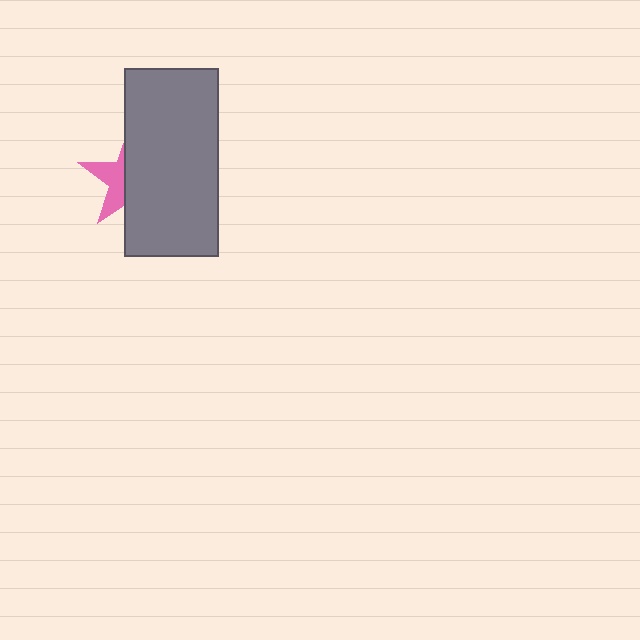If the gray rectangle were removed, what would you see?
You would see the complete pink star.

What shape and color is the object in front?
The object in front is a gray rectangle.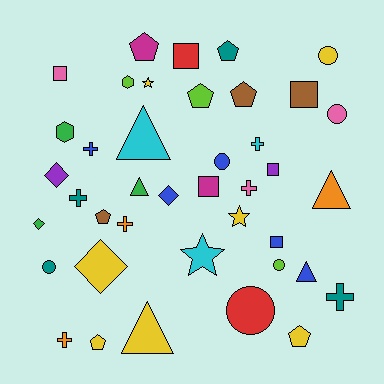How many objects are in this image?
There are 40 objects.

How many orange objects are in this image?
There are 3 orange objects.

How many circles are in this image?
There are 6 circles.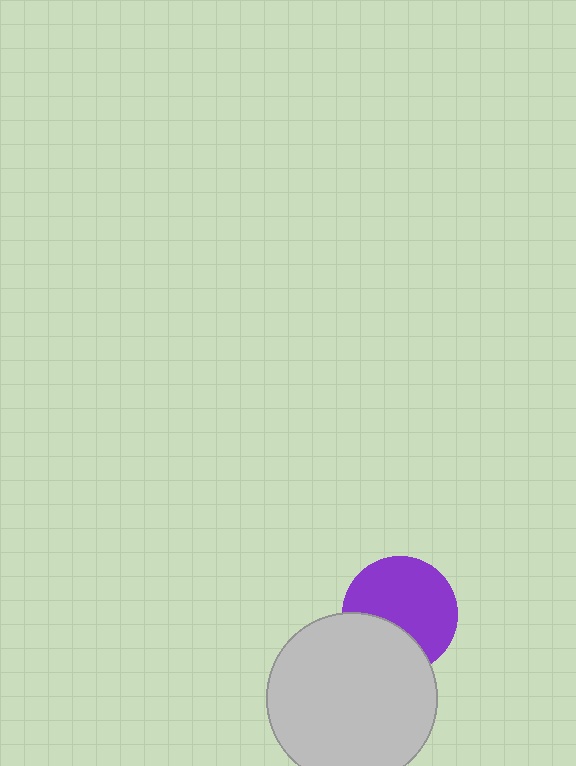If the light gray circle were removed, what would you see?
You would see the complete purple circle.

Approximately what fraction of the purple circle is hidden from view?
Roughly 33% of the purple circle is hidden behind the light gray circle.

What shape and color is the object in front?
The object in front is a light gray circle.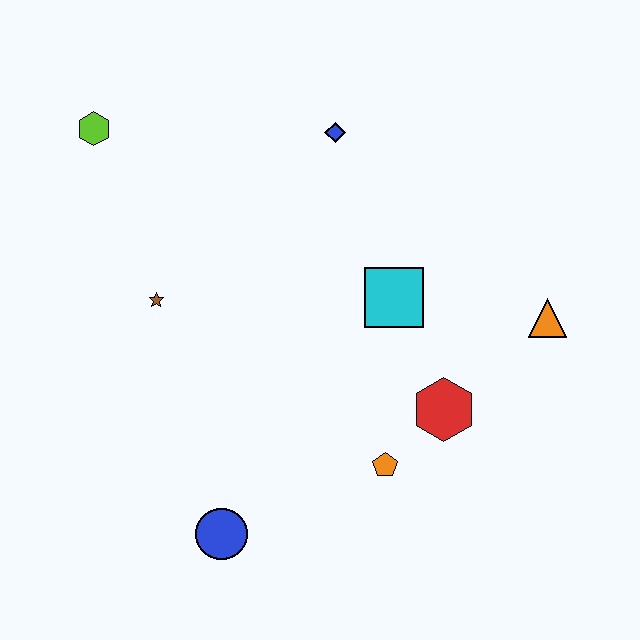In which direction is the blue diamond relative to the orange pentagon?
The blue diamond is above the orange pentagon.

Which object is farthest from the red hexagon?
The lime hexagon is farthest from the red hexagon.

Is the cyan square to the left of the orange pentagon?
No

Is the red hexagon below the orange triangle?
Yes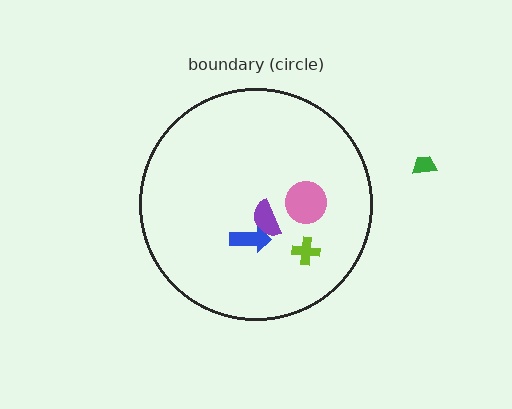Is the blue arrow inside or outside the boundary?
Inside.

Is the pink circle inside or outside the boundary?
Inside.